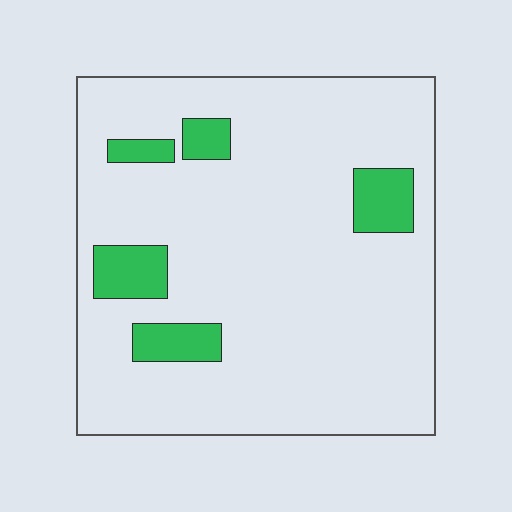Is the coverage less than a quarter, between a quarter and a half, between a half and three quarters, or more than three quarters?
Less than a quarter.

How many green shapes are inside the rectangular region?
5.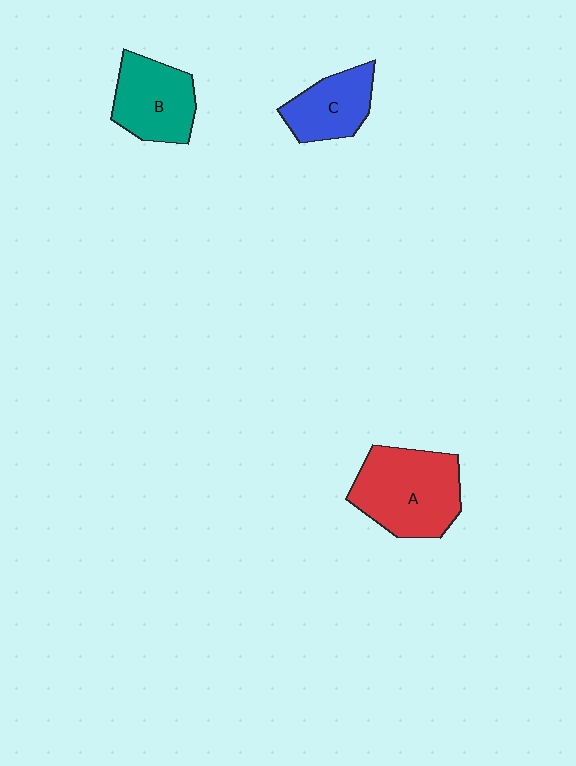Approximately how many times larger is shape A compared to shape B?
Approximately 1.4 times.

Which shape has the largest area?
Shape A (red).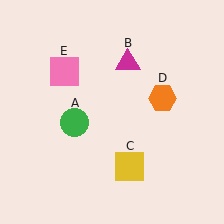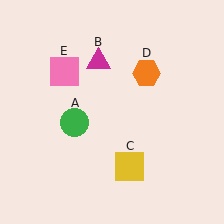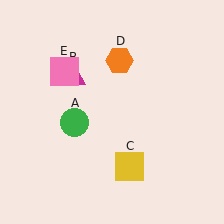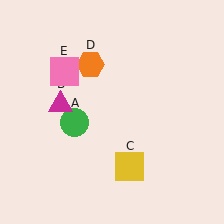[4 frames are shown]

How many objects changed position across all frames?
2 objects changed position: magenta triangle (object B), orange hexagon (object D).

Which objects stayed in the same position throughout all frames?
Green circle (object A) and yellow square (object C) and pink square (object E) remained stationary.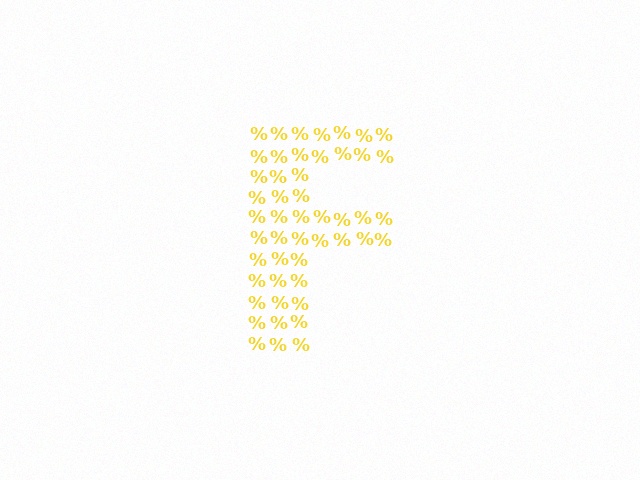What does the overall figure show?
The overall figure shows the letter F.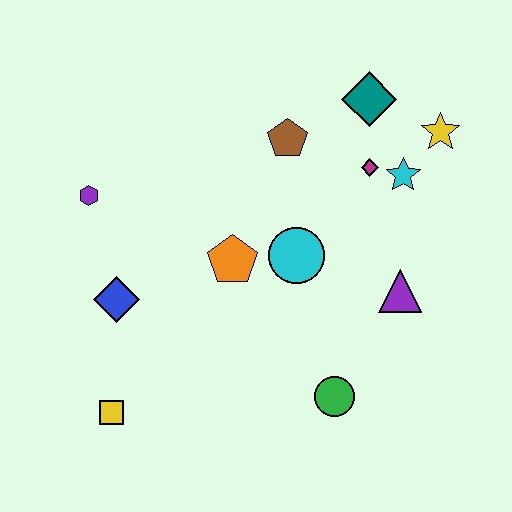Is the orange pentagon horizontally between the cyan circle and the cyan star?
No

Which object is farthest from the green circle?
The purple hexagon is farthest from the green circle.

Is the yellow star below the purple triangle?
No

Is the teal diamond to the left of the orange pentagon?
No